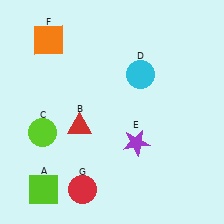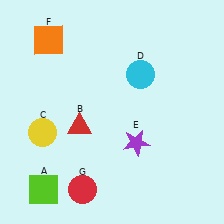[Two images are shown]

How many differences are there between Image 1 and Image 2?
There is 1 difference between the two images.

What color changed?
The circle (C) changed from lime in Image 1 to yellow in Image 2.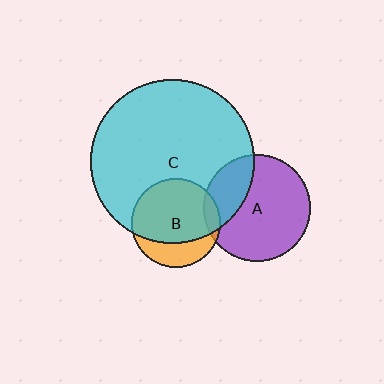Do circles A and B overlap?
Yes.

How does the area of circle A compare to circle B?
Approximately 1.4 times.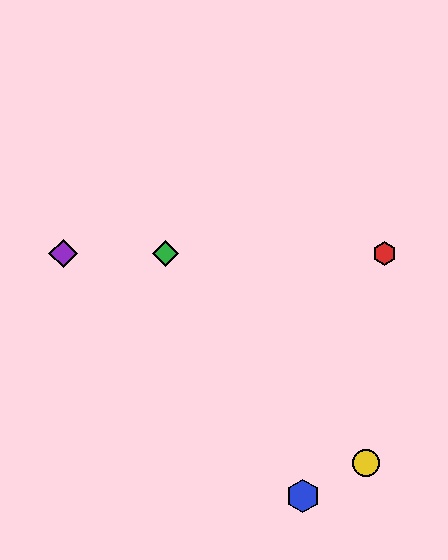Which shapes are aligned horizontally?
The red hexagon, the green diamond, the purple diamond are aligned horizontally.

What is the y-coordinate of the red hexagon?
The red hexagon is at y≈253.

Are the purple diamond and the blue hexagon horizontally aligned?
No, the purple diamond is at y≈253 and the blue hexagon is at y≈496.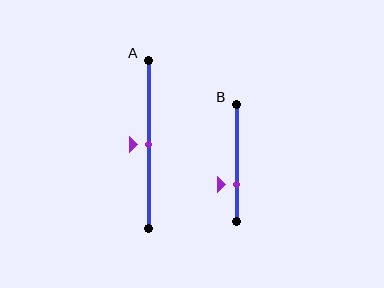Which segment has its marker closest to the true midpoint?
Segment A has its marker closest to the true midpoint.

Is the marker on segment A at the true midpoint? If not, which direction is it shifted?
Yes, the marker on segment A is at the true midpoint.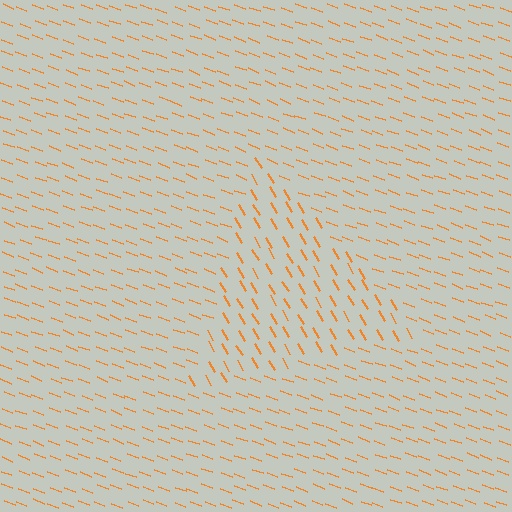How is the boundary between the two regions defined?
The boundary is defined purely by a change in line orientation (approximately 39 degrees difference). All lines are the same color and thickness.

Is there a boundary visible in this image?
Yes, there is a texture boundary formed by a change in line orientation.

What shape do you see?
I see a triangle.